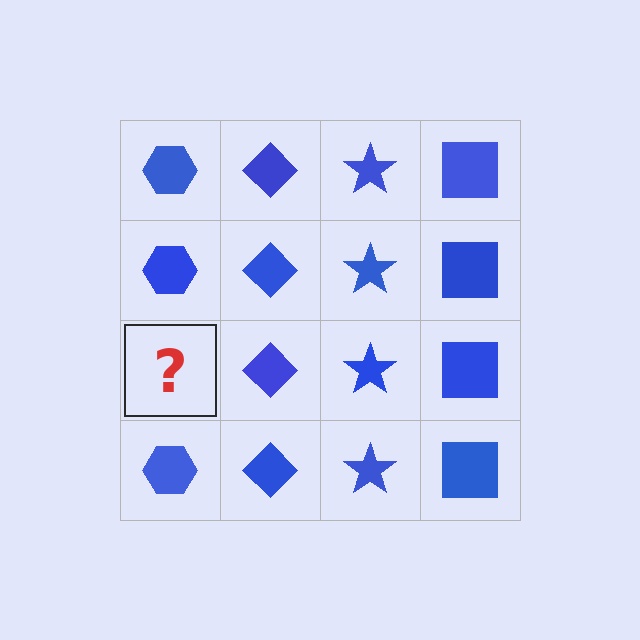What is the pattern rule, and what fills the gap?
The rule is that each column has a consistent shape. The gap should be filled with a blue hexagon.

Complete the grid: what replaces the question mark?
The question mark should be replaced with a blue hexagon.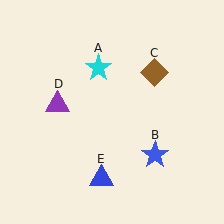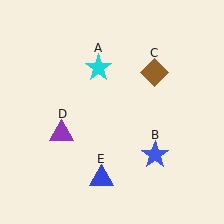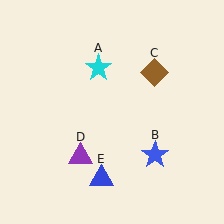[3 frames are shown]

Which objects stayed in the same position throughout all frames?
Cyan star (object A) and blue star (object B) and brown diamond (object C) and blue triangle (object E) remained stationary.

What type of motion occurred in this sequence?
The purple triangle (object D) rotated counterclockwise around the center of the scene.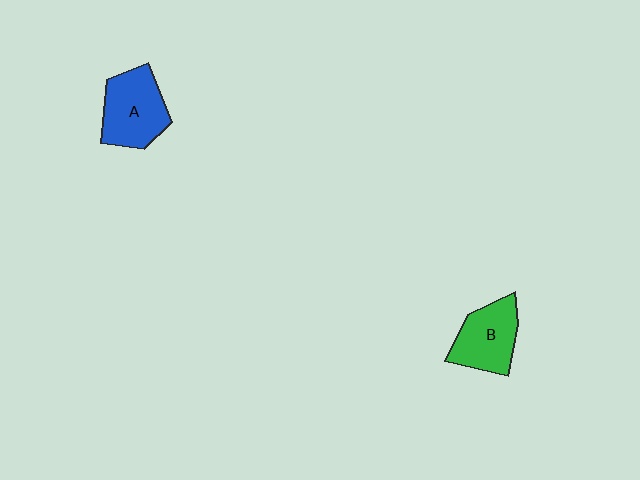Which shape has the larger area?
Shape A (blue).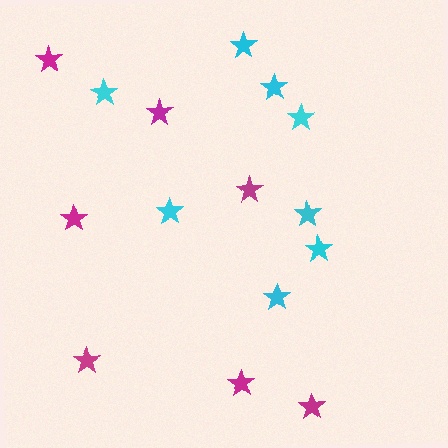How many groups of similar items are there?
There are 2 groups: one group of cyan stars (8) and one group of magenta stars (7).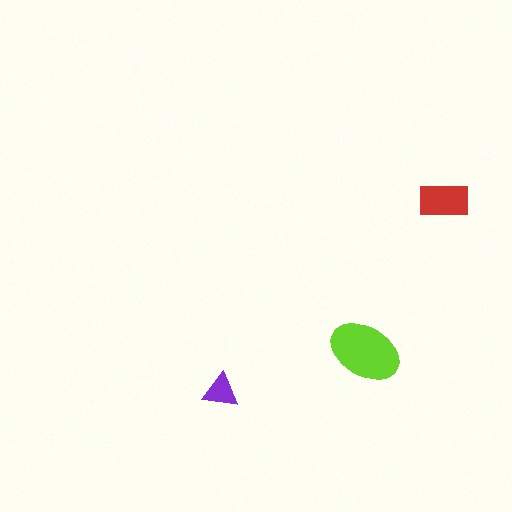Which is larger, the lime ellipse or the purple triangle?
The lime ellipse.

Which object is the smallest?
The purple triangle.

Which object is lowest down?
The purple triangle is bottommost.